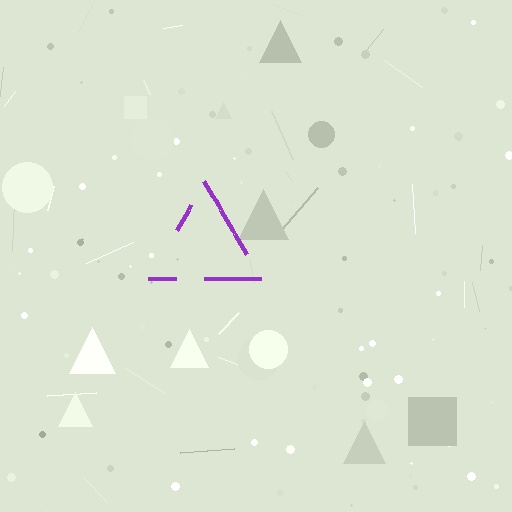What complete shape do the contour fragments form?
The contour fragments form a triangle.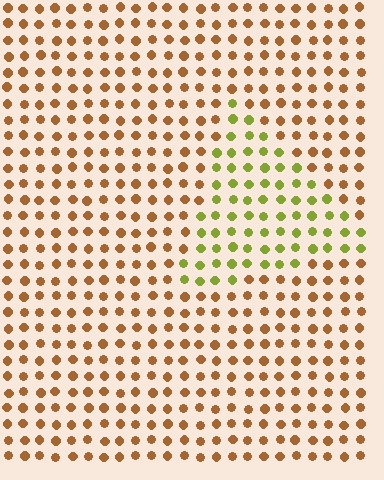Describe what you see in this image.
The image is filled with small brown elements in a uniform arrangement. A triangle-shaped region is visible where the elements are tinted to a slightly different hue, forming a subtle color boundary.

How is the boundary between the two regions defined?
The boundary is defined purely by a slight shift in hue (about 51 degrees). Spacing, size, and orientation are identical on both sides.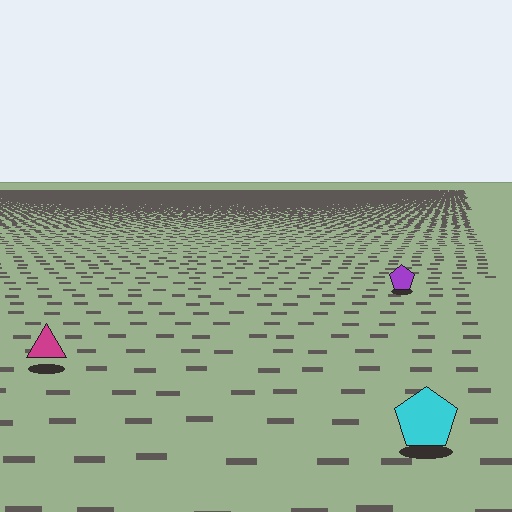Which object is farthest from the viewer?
The purple pentagon is farthest from the viewer. It appears smaller and the ground texture around it is denser.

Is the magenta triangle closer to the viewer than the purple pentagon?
Yes. The magenta triangle is closer — you can tell from the texture gradient: the ground texture is coarser near it.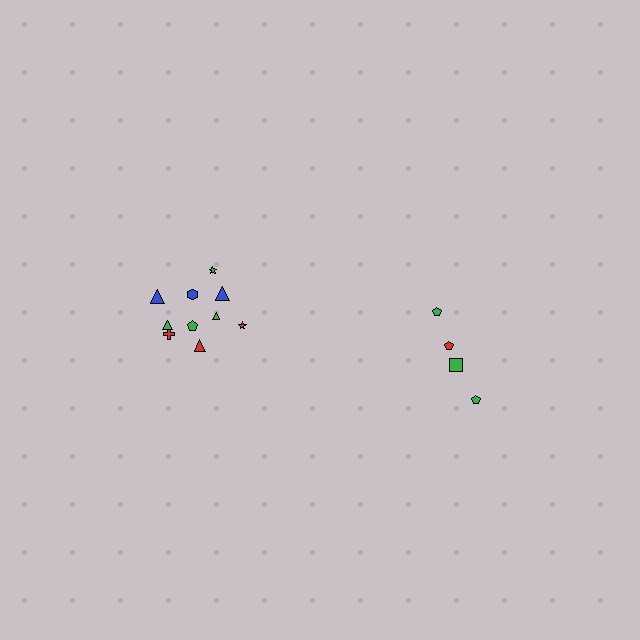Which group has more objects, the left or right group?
The left group.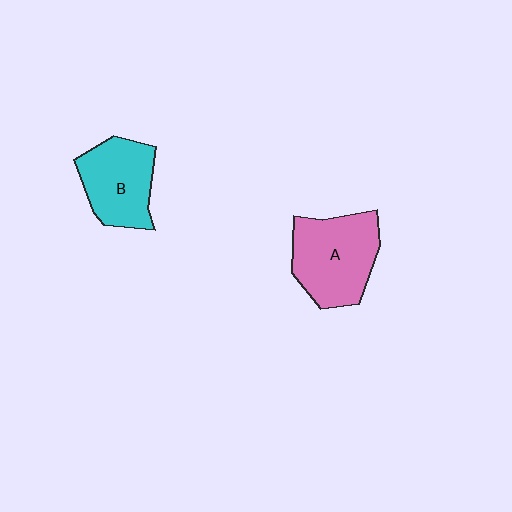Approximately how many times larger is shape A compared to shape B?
Approximately 1.2 times.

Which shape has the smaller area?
Shape B (cyan).